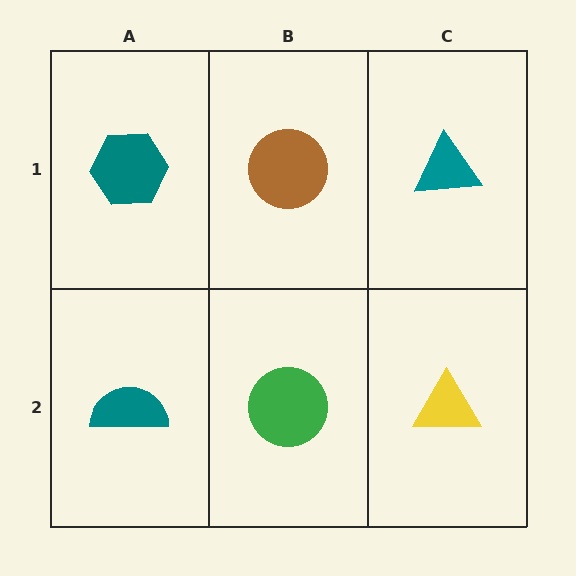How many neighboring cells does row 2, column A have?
2.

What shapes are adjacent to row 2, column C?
A teal triangle (row 1, column C), a green circle (row 2, column B).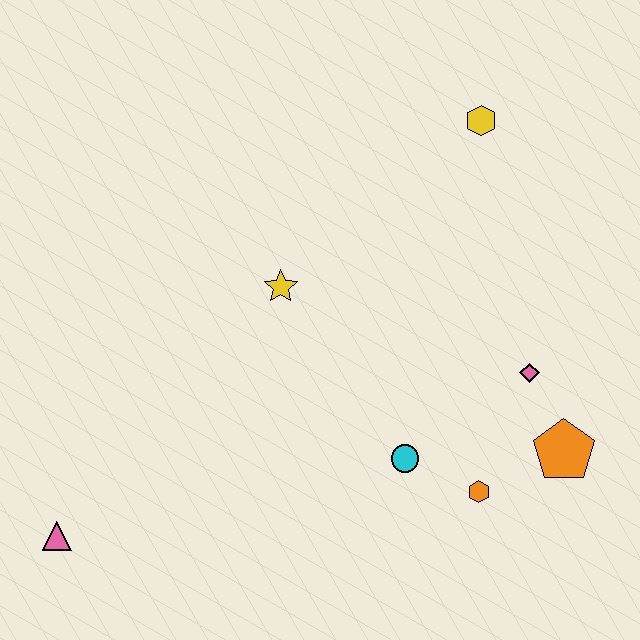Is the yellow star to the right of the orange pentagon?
No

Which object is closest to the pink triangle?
The yellow star is closest to the pink triangle.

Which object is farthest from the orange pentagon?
The pink triangle is farthest from the orange pentagon.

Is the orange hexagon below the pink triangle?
No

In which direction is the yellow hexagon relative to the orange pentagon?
The yellow hexagon is above the orange pentagon.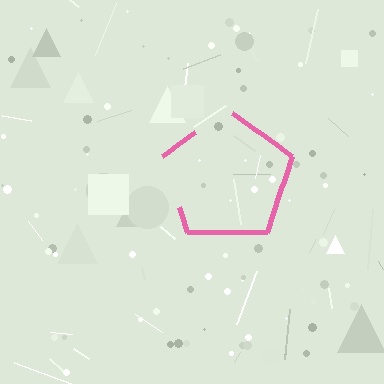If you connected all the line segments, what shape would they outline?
They would outline a pentagon.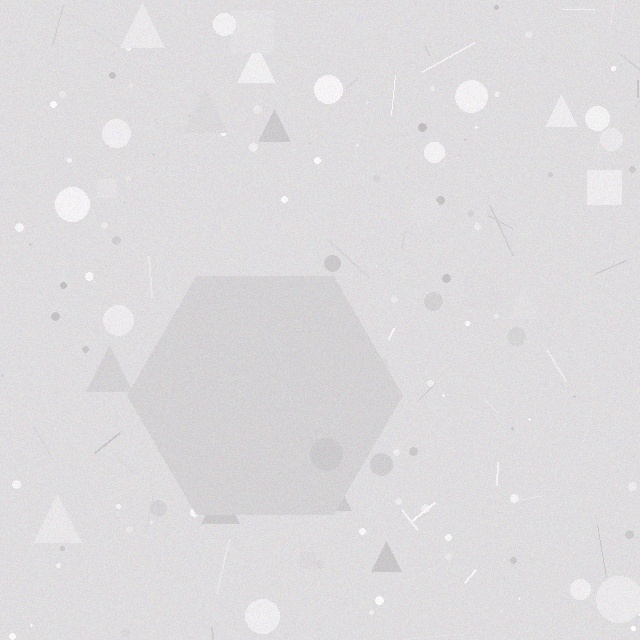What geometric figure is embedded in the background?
A hexagon is embedded in the background.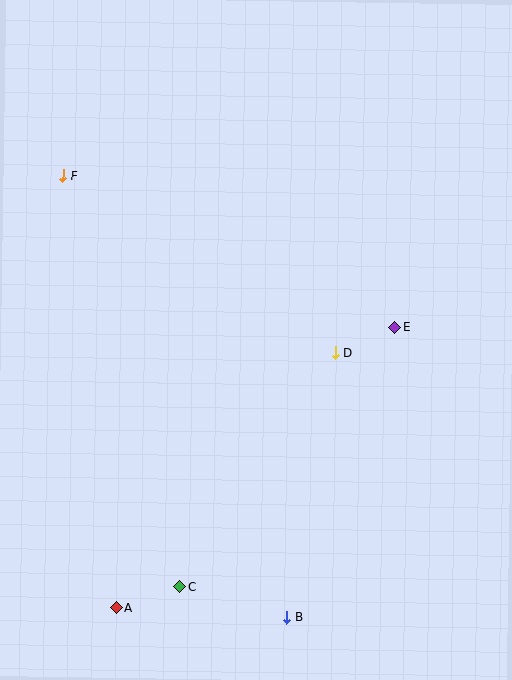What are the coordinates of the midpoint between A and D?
The midpoint between A and D is at (226, 480).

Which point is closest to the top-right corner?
Point E is closest to the top-right corner.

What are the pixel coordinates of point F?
Point F is at (63, 176).